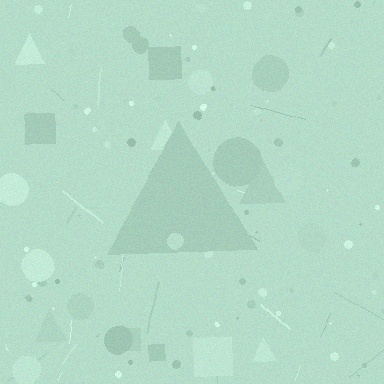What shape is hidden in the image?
A triangle is hidden in the image.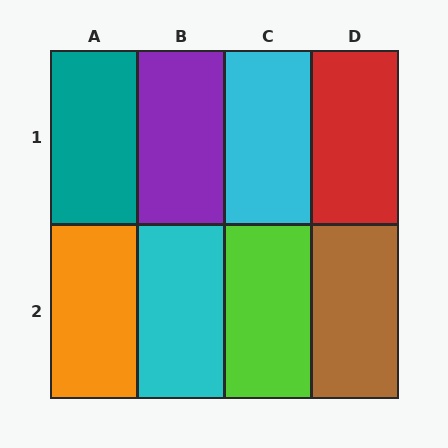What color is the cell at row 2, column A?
Orange.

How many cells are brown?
1 cell is brown.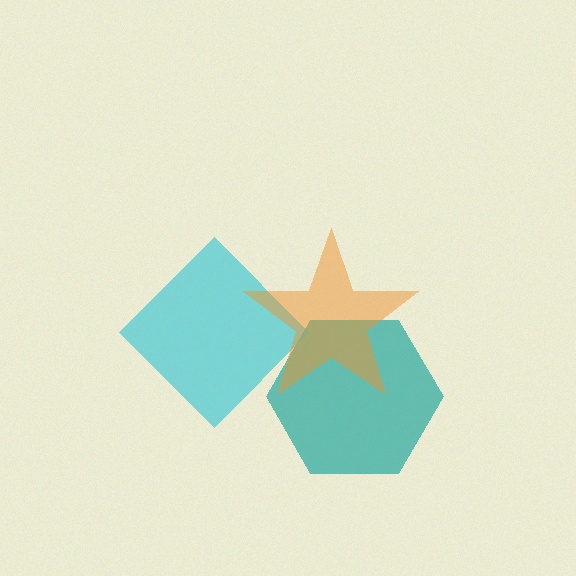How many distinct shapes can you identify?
There are 3 distinct shapes: a teal hexagon, a cyan diamond, an orange star.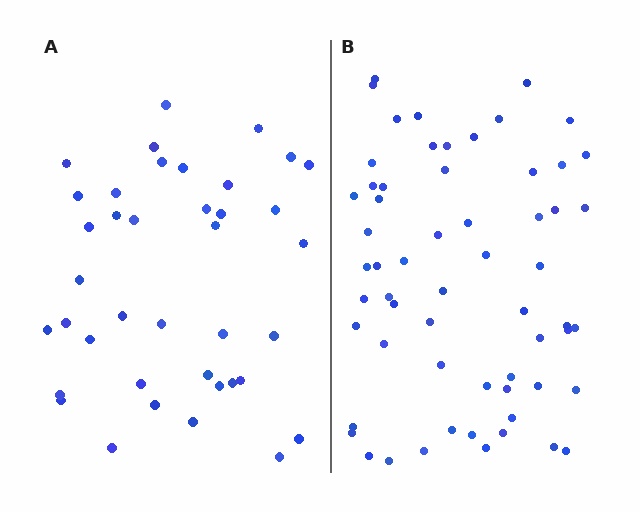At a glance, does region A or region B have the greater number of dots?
Region B (the right region) has more dots.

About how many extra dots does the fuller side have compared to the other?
Region B has approximately 20 more dots than region A.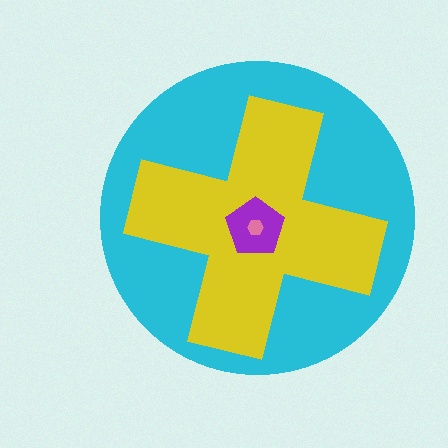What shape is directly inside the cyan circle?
The yellow cross.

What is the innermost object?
The pink hexagon.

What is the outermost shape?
The cyan circle.